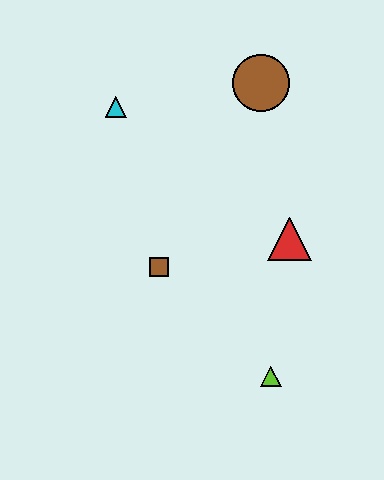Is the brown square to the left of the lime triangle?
Yes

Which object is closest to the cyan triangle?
The brown circle is closest to the cyan triangle.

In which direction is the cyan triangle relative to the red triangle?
The cyan triangle is to the left of the red triangle.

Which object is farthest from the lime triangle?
The cyan triangle is farthest from the lime triangle.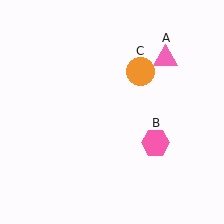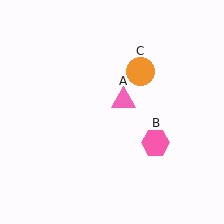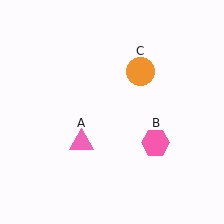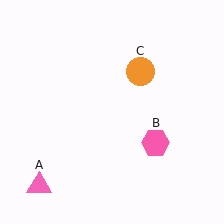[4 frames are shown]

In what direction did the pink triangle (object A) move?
The pink triangle (object A) moved down and to the left.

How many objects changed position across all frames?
1 object changed position: pink triangle (object A).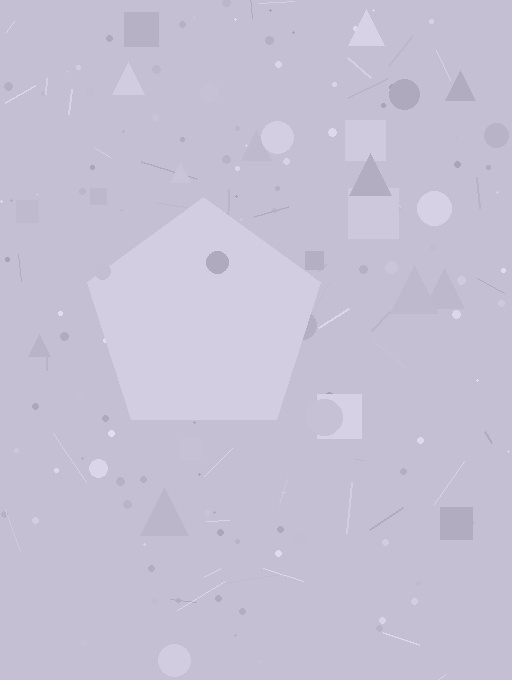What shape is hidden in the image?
A pentagon is hidden in the image.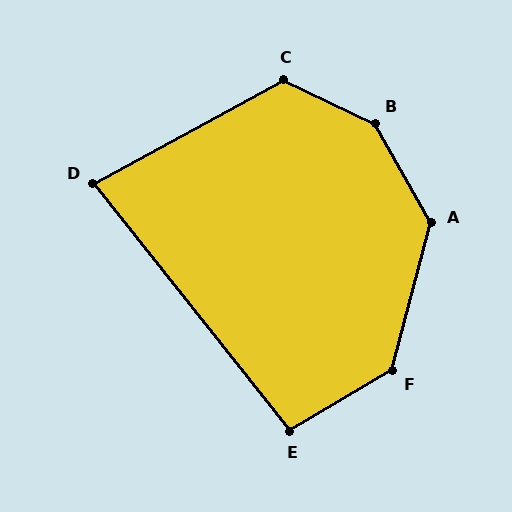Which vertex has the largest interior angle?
B, at approximately 145 degrees.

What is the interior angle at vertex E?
Approximately 98 degrees (obtuse).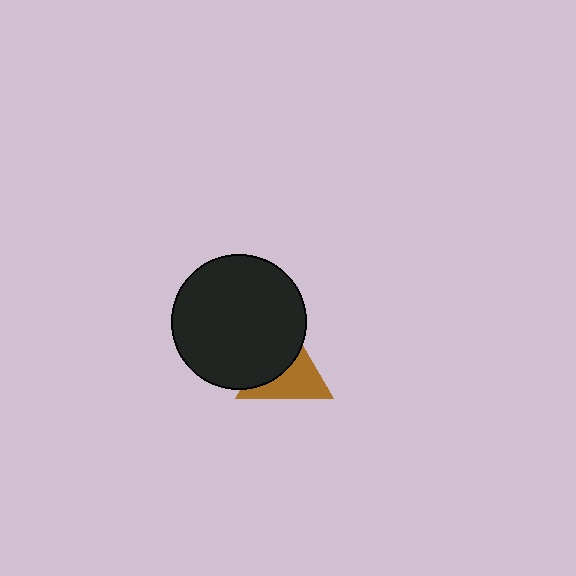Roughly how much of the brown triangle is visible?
About half of it is visible (roughly 53%).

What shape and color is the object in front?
The object in front is a black circle.